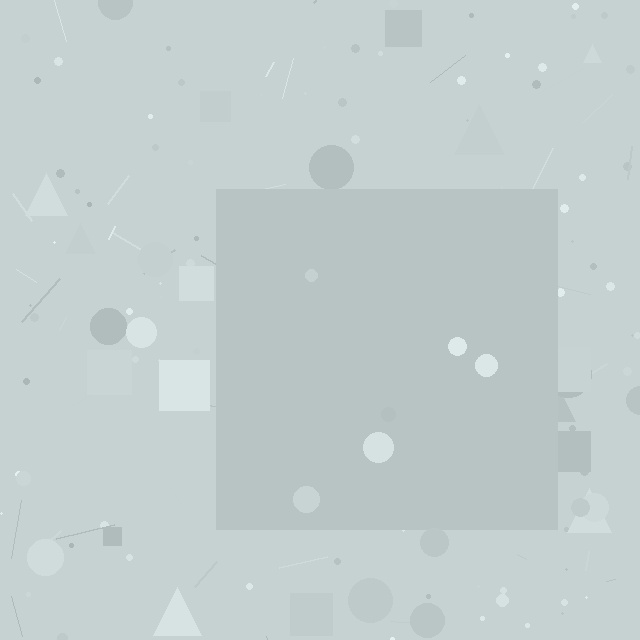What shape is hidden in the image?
A square is hidden in the image.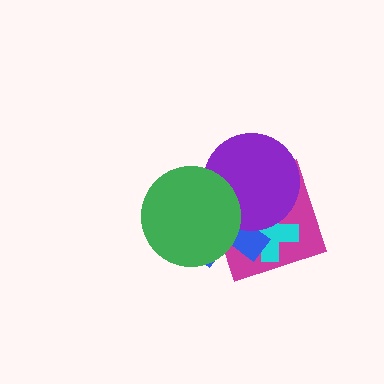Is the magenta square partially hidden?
Yes, it is partially covered by another shape.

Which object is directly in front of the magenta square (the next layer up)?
The cyan cross is directly in front of the magenta square.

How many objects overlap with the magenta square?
4 objects overlap with the magenta square.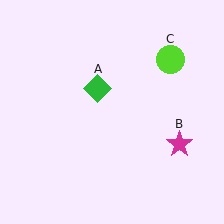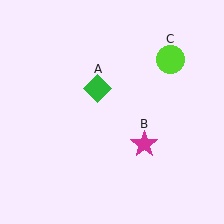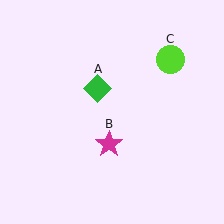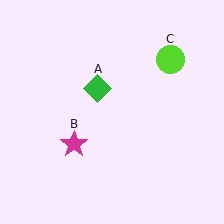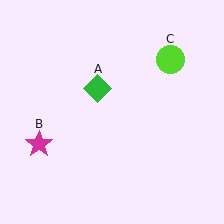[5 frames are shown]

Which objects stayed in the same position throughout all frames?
Green diamond (object A) and lime circle (object C) remained stationary.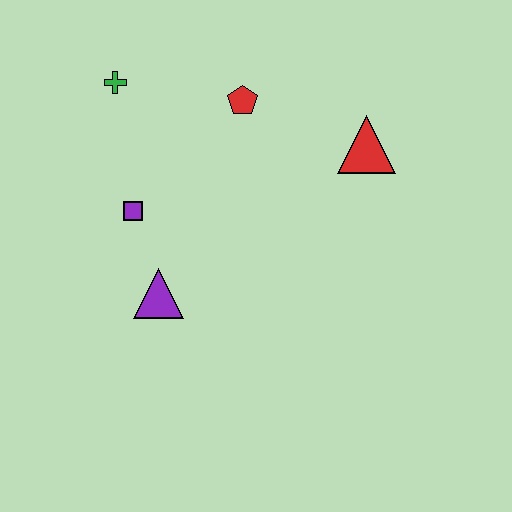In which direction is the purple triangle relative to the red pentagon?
The purple triangle is below the red pentagon.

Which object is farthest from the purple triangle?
The red triangle is farthest from the purple triangle.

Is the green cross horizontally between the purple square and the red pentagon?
No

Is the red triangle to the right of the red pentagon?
Yes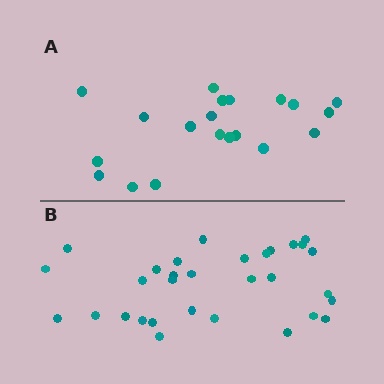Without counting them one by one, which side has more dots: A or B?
Region B (the bottom region) has more dots.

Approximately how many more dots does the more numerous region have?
Region B has roughly 12 or so more dots than region A.